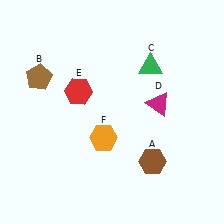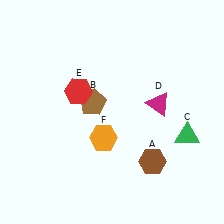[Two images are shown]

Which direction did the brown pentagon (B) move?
The brown pentagon (B) moved right.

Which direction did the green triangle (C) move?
The green triangle (C) moved down.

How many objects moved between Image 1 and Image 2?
2 objects moved between the two images.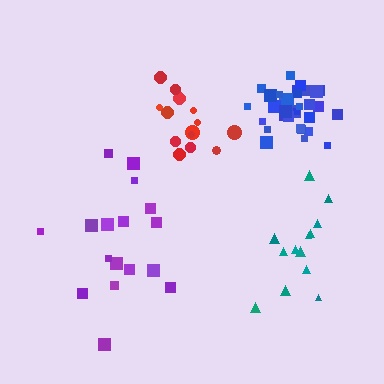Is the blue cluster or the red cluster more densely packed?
Blue.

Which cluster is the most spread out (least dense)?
Purple.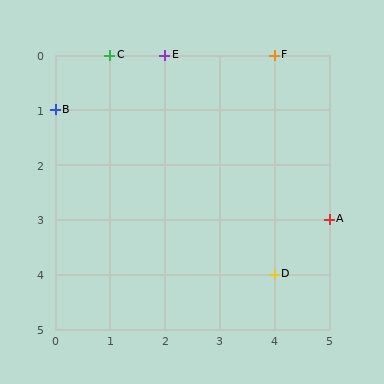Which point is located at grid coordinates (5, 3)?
Point A is at (5, 3).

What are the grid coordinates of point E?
Point E is at grid coordinates (2, 0).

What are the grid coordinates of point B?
Point B is at grid coordinates (0, 1).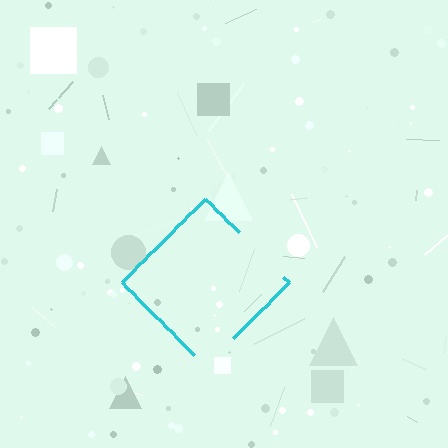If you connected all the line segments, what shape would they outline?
They would outline a diamond.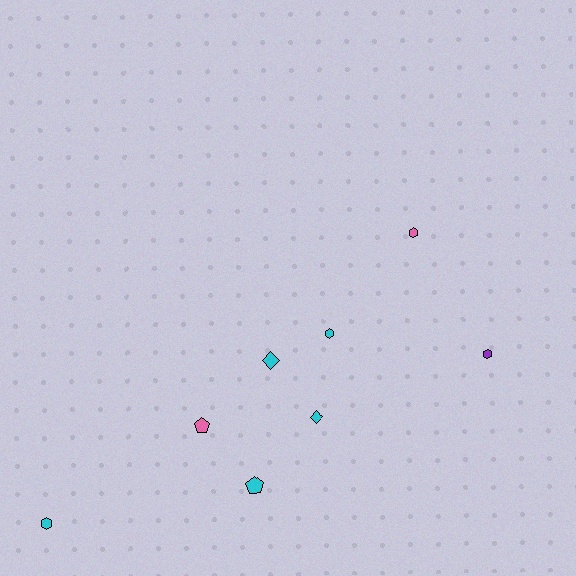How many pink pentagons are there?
There is 1 pink pentagon.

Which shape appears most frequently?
Hexagon, with 4 objects.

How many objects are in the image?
There are 8 objects.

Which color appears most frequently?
Cyan, with 5 objects.